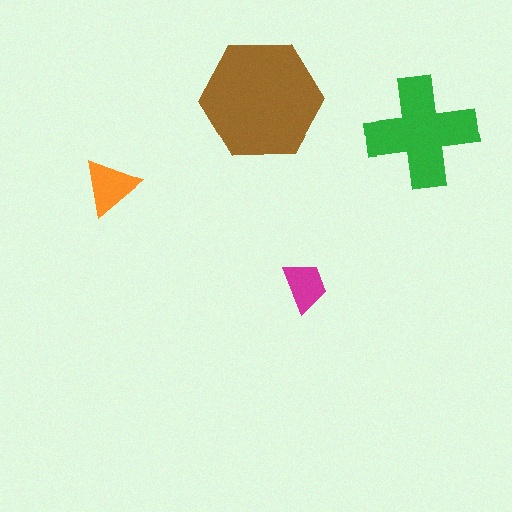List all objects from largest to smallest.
The brown hexagon, the green cross, the orange triangle, the magenta trapezoid.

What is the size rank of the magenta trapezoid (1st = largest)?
4th.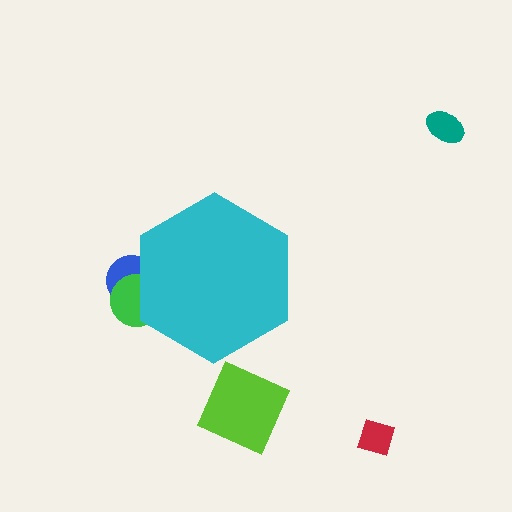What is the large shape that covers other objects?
A cyan hexagon.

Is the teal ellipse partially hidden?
No, the teal ellipse is fully visible.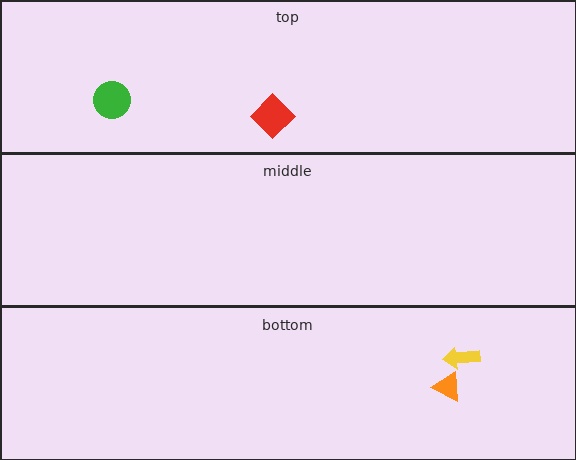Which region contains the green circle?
The top region.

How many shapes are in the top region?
2.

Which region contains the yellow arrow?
The bottom region.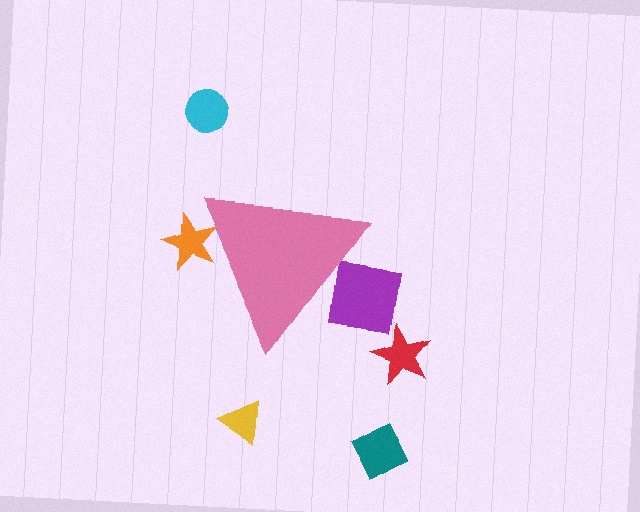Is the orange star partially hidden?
Yes, the orange star is partially hidden behind the pink triangle.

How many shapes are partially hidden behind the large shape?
2 shapes are partially hidden.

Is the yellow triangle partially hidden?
No, the yellow triangle is fully visible.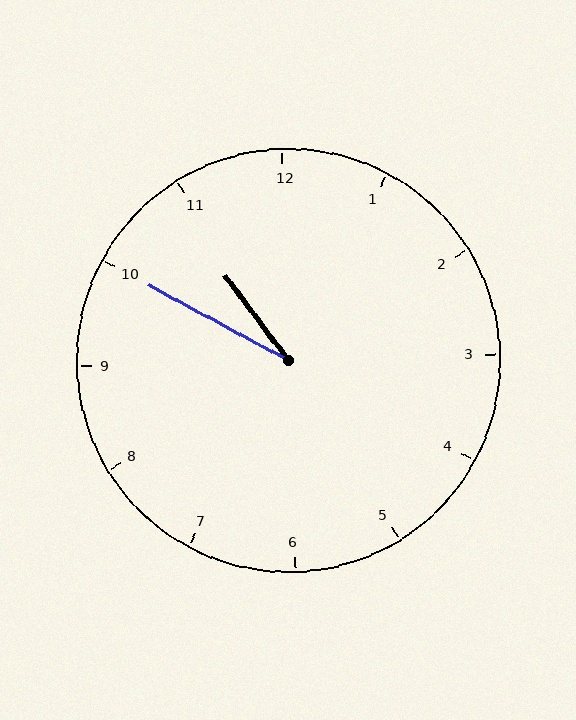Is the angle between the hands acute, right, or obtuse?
It is acute.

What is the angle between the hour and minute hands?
Approximately 25 degrees.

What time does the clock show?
10:50.